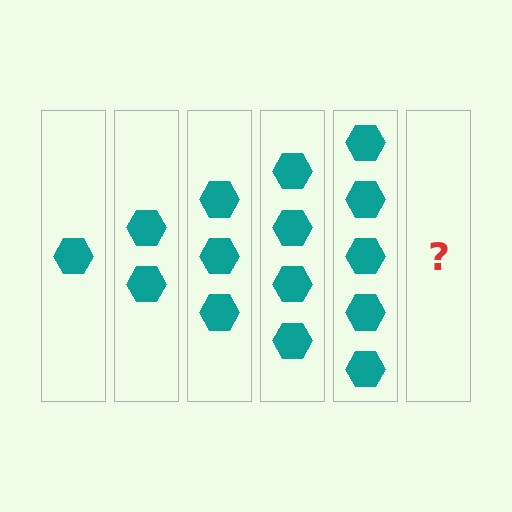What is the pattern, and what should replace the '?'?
The pattern is that each step adds one more hexagon. The '?' should be 6 hexagons.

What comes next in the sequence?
The next element should be 6 hexagons.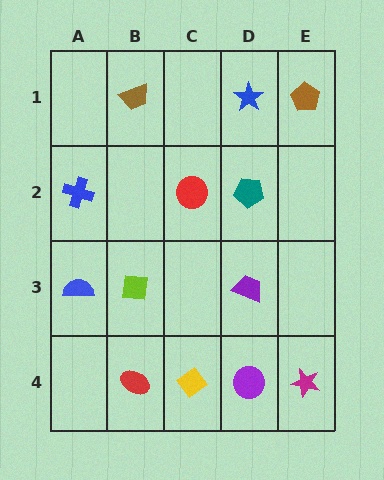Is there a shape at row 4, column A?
No, that cell is empty.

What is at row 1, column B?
A brown trapezoid.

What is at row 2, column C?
A red circle.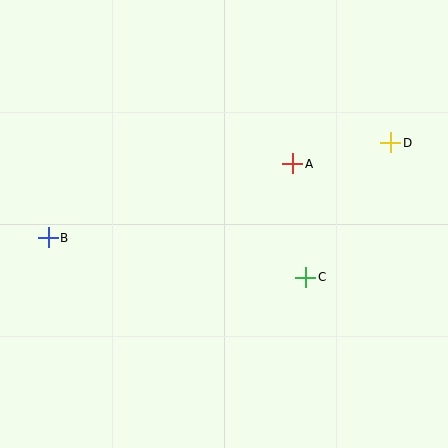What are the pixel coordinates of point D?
Point D is at (391, 143).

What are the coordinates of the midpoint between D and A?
The midpoint between D and A is at (342, 153).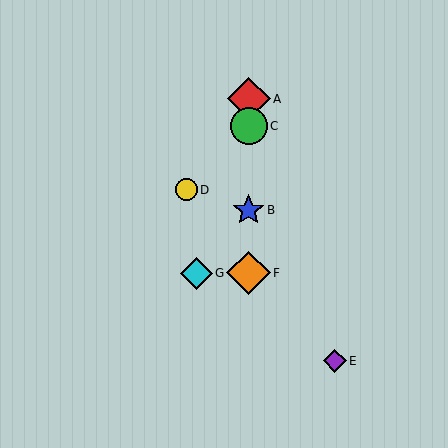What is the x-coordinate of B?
Object B is at x≈249.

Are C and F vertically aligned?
Yes, both are at x≈249.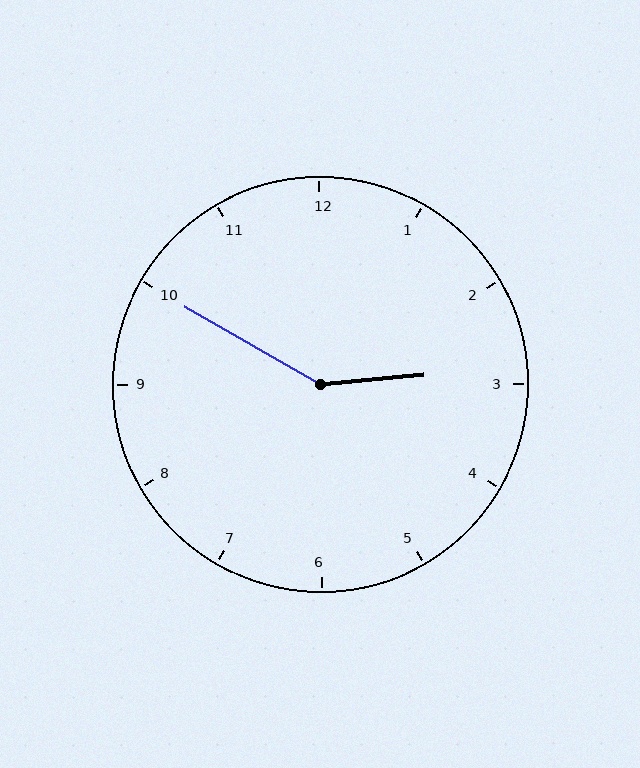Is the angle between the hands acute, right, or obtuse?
It is obtuse.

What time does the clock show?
2:50.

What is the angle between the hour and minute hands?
Approximately 145 degrees.